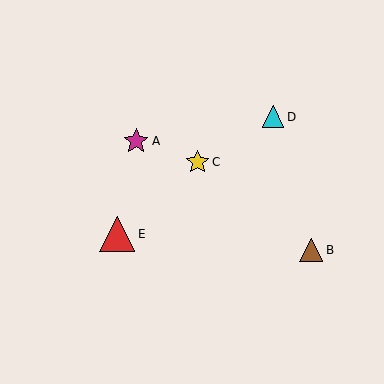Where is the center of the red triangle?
The center of the red triangle is at (117, 234).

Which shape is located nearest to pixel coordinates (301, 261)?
The brown triangle (labeled B) at (311, 250) is nearest to that location.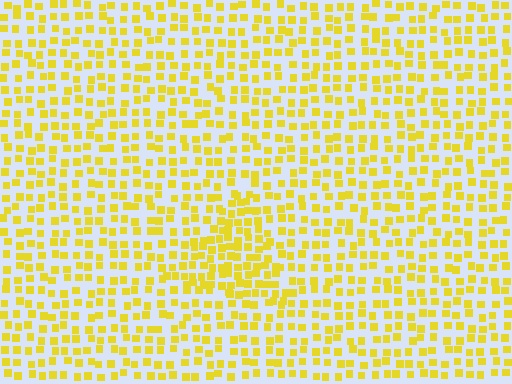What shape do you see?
I see a triangle.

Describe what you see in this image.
The image contains small yellow elements arranged at two different densities. A triangle-shaped region is visible where the elements are more densely packed than the surrounding area.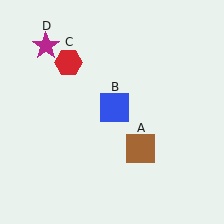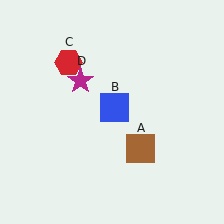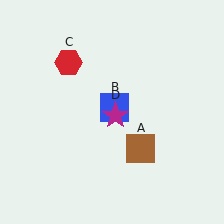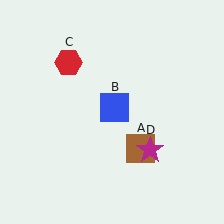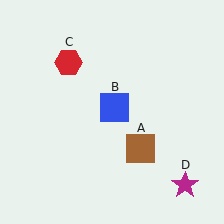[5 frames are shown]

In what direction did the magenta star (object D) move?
The magenta star (object D) moved down and to the right.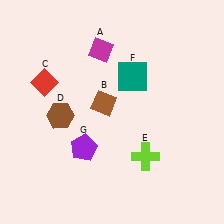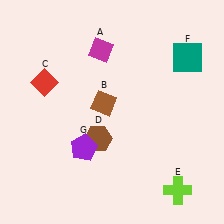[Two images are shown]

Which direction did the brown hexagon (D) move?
The brown hexagon (D) moved right.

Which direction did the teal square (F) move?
The teal square (F) moved right.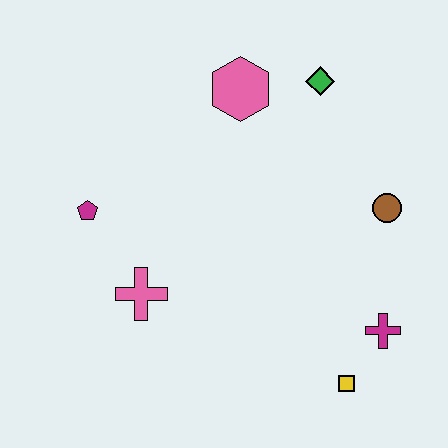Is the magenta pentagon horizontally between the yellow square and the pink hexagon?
No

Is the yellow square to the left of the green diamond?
No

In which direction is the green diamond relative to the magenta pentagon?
The green diamond is to the right of the magenta pentagon.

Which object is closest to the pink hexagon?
The green diamond is closest to the pink hexagon.